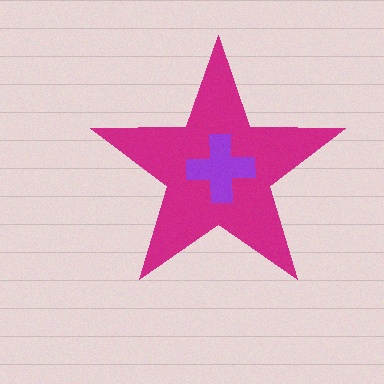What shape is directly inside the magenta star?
The purple cross.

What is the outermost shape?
The magenta star.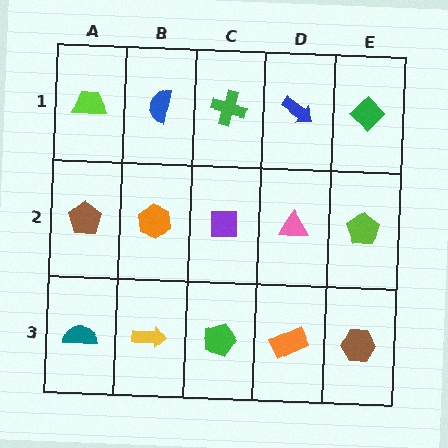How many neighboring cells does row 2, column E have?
3.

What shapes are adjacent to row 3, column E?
A lime pentagon (row 2, column E), an orange rectangle (row 3, column D).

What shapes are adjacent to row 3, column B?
An orange hexagon (row 2, column B), a teal semicircle (row 3, column A), a green pentagon (row 3, column C).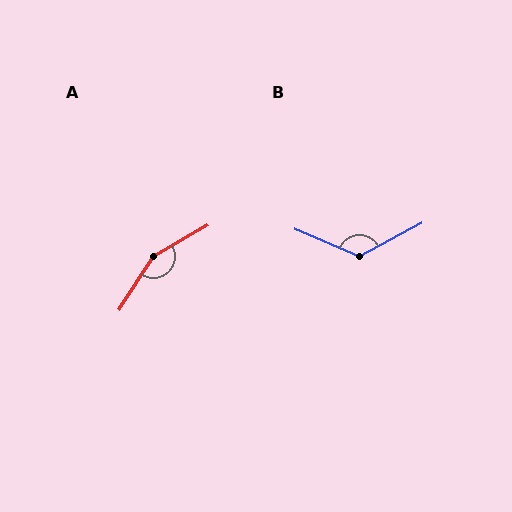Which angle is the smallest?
B, at approximately 129 degrees.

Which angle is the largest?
A, at approximately 153 degrees.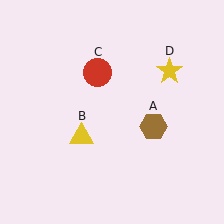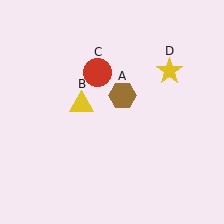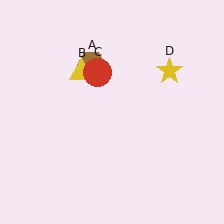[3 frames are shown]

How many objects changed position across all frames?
2 objects changed position: brown hexagon (object A), yellow triangle (object B).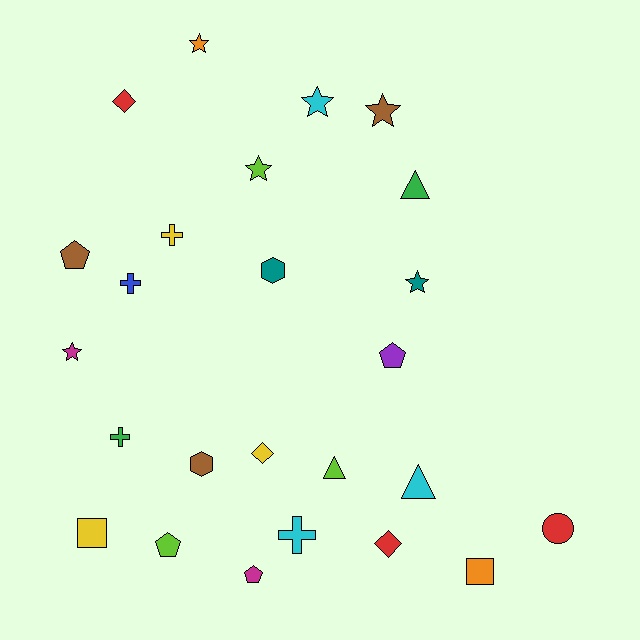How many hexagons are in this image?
There are 2 hexagons.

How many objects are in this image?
There are 25 objects.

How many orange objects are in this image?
There are 2 orange objects.